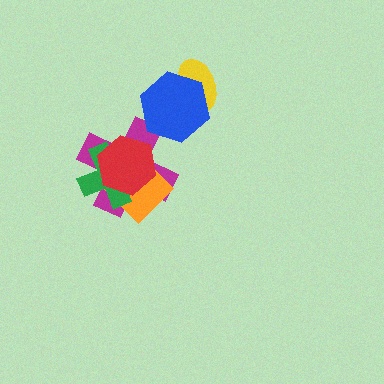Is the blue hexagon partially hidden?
No, no other shape covers it.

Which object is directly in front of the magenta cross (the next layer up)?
The orange diamond is directly in front of the magenta cross.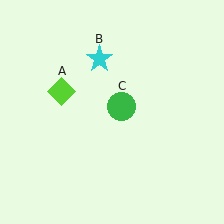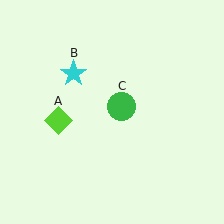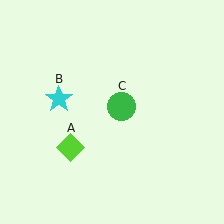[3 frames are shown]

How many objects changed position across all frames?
2 objects changed position: lime diamond (object A), cyan star (object B).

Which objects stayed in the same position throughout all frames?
Green circle (object C) remained stationary.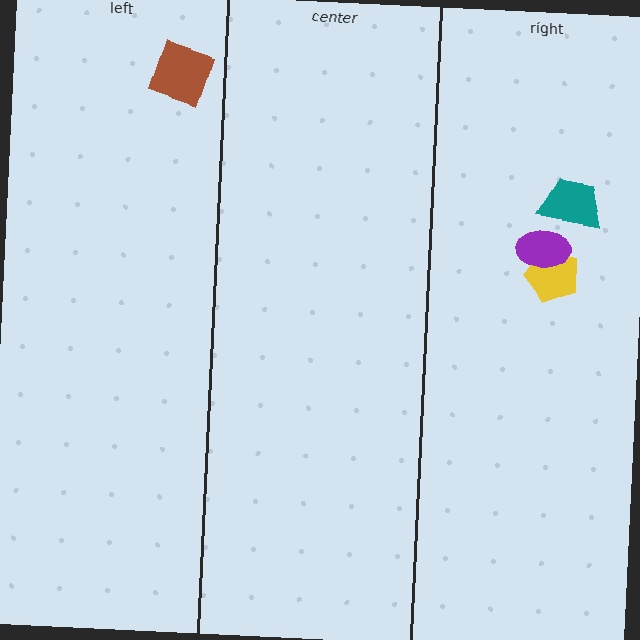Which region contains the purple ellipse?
The right region.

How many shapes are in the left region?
1.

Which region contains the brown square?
The left region.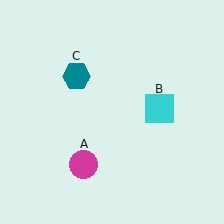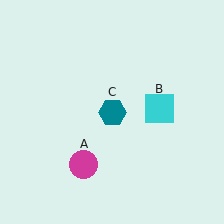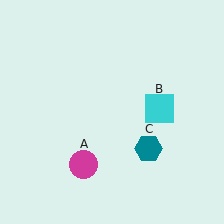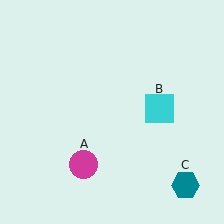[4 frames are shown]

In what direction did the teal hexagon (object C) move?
The teal hexagon (object C) moved down and to the right.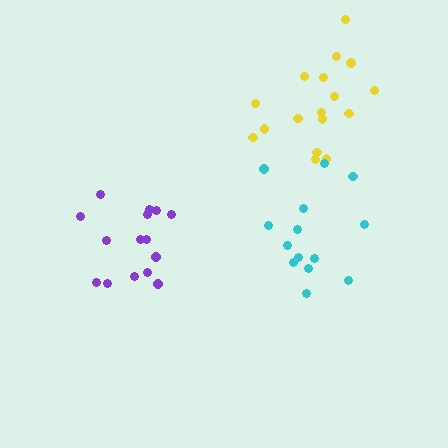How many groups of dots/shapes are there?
There are 3 groups.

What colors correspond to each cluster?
The clusters are colored: yellow, cyan, purple.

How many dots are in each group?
Group 1: 17 dots, Group 2: 14 dots, Group 3: 15 dots (46 total).